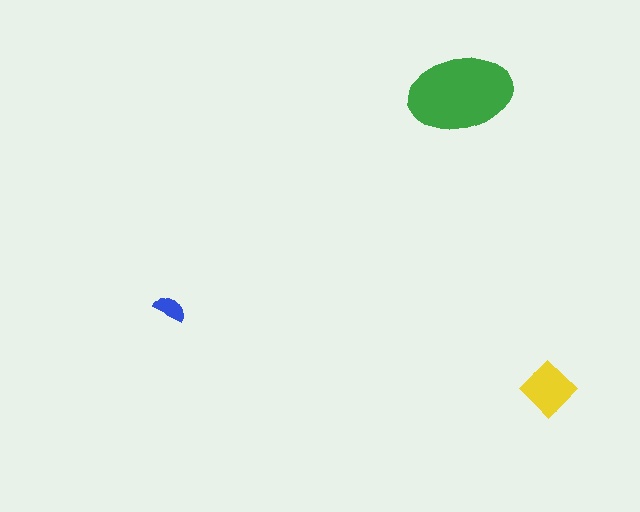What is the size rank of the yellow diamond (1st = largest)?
2nd.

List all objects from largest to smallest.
The green ellipse, the yellow diamond, the blue semicircle.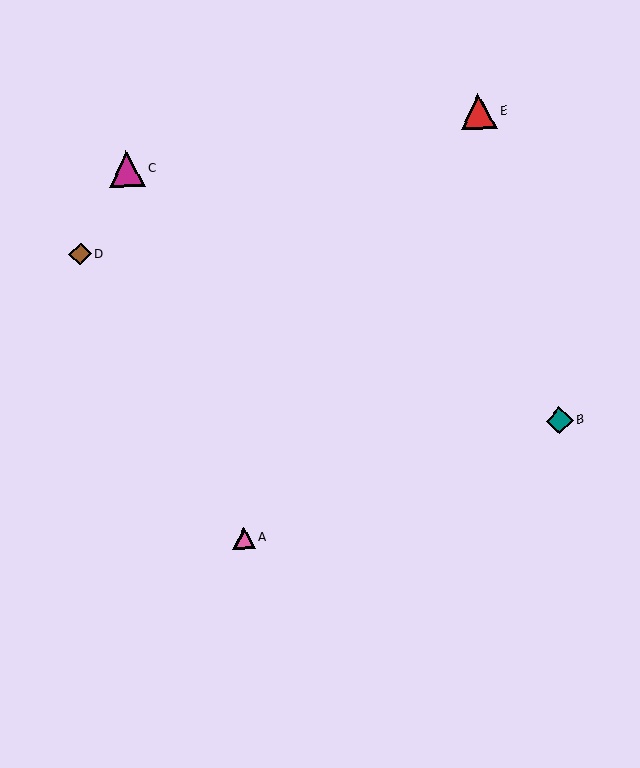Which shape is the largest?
The red triangle (labeled E) is the largest.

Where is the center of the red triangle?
The center of the red triangle is at (479, 111).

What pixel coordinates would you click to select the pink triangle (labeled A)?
Click at (244, 538) to select the pink triangle A.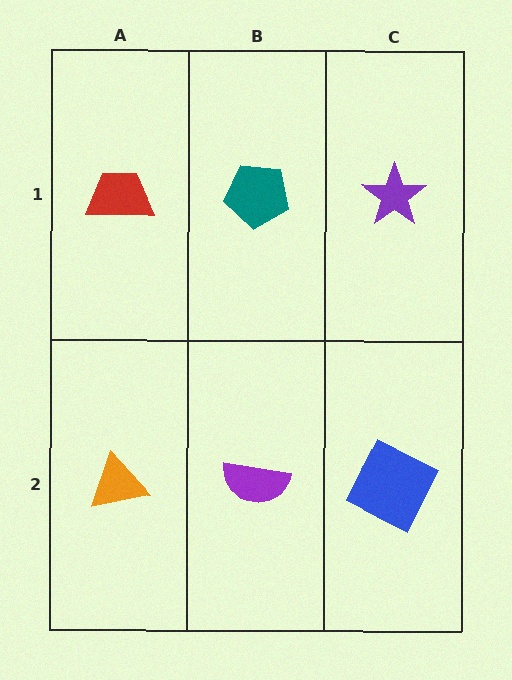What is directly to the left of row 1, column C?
A teal pentagon.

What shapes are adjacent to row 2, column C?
A purple star (row 1, column C), a purple semicircle (row 2, column B).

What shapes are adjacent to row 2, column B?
A teal pentagon (row 1, column B), an orange triangle (row 2, column A), a blue square (row 2, column C).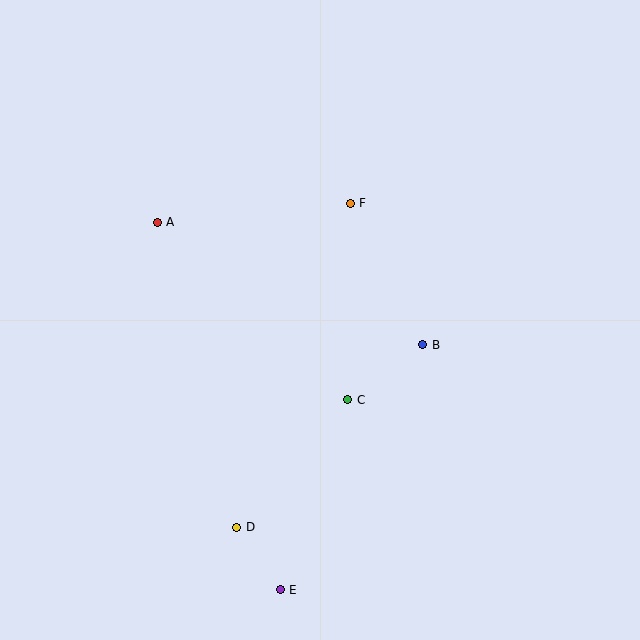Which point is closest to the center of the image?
Point C at (348, 400) is closest to the center.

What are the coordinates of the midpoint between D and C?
The midpoint between D and C is at (292, 464).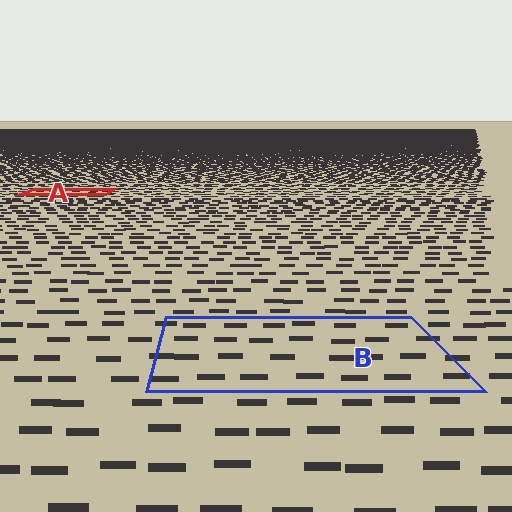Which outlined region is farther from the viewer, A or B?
Region A is farther from the viewer — the texture elements inside it appear smaller and more densely packed.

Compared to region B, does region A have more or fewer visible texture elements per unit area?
Region A has more texture elements per unit area — they are packed more densely because it is farther away.